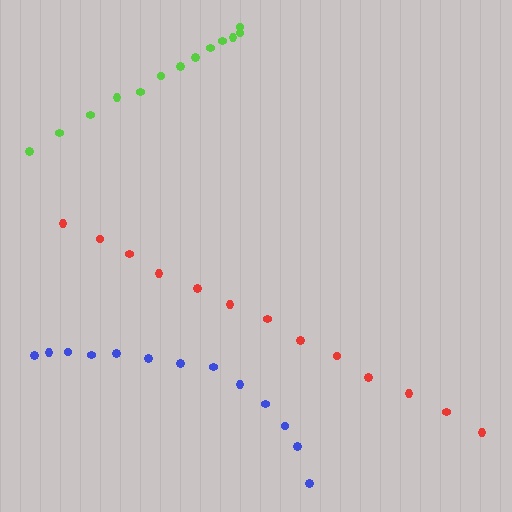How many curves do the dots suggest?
There are 3 distinct paths.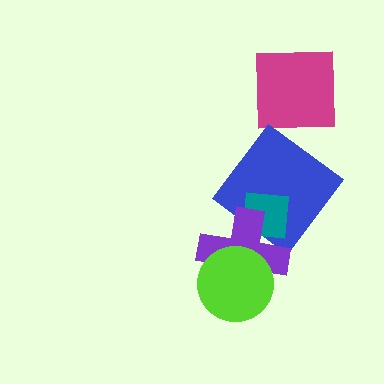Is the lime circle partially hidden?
No, no other shape covers it.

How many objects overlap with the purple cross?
3 objects overlap with the purple cross.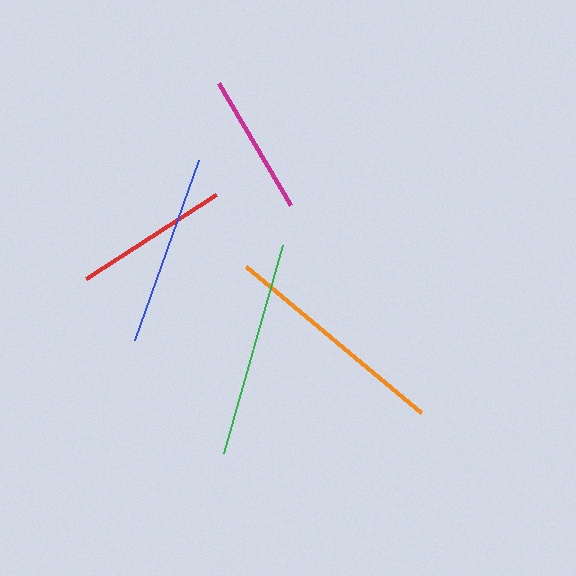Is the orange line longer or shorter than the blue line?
The orange line is longer than the blue line.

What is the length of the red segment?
The red segment is approximately 155 pixels long.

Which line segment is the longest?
The orange line is the longest at approximately 228 pixels.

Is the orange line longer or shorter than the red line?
The orange line is longer than the red line.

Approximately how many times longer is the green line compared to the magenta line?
The green line is approximately 1.5 times the length of the magenta line.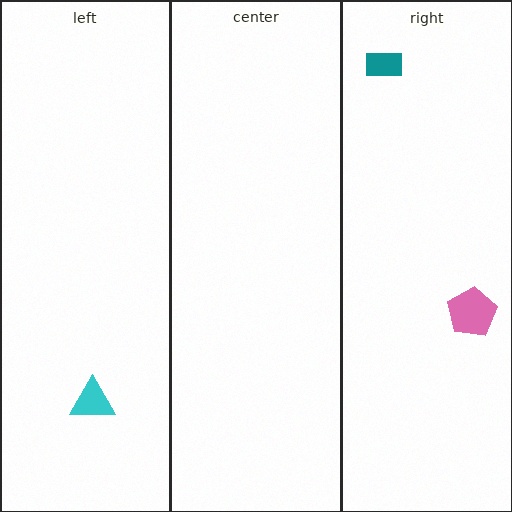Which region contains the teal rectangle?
The right region.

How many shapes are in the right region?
2.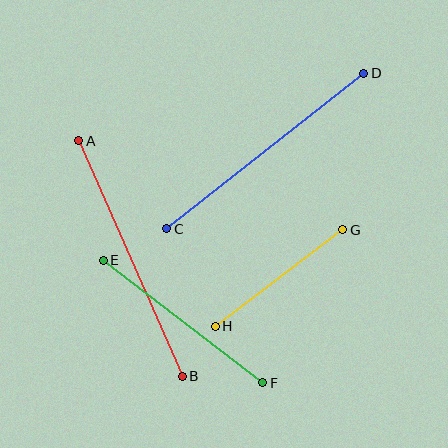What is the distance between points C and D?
The distance is approximately 251 pixels.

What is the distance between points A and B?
The distance is approximately 257 pixels.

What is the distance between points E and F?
The distance is approximately 201 pixels.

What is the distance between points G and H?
The distance is approximately 160 pixels.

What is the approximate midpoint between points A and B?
The midpoint is at approximately (130, 259) pixels.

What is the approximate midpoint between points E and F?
The midpoint is at approximately (183, 321) pixels.